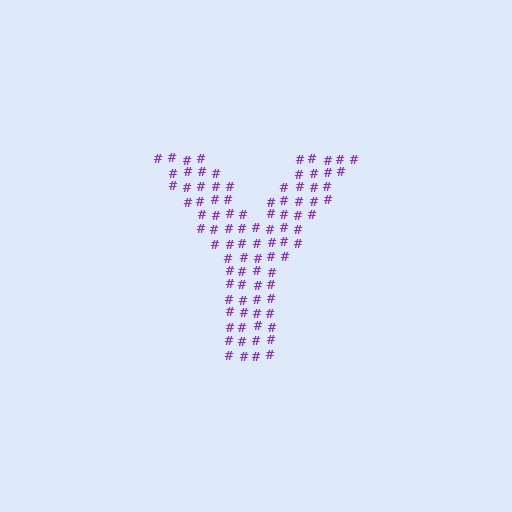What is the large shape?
The large shape is the letter Y.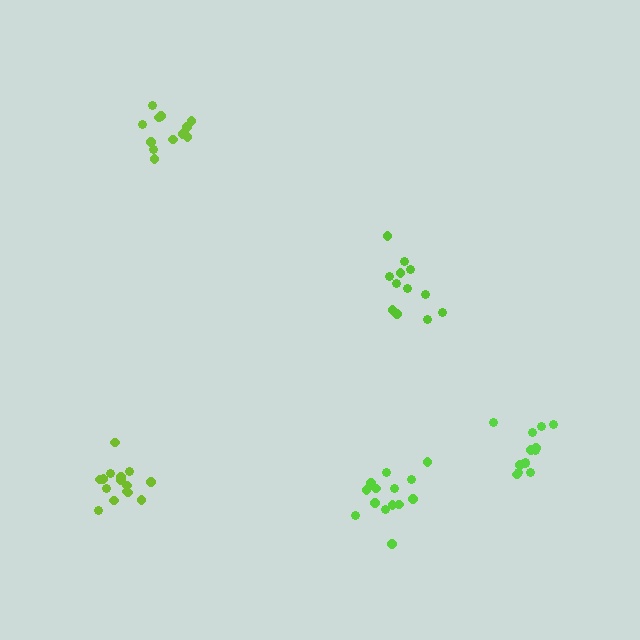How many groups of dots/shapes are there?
There are 5 groups.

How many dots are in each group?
Group 1: 15 dots, Group 2: 12 dots, Group 3: 14 dots, Group 4: 12 dots, Group 5: 14 dots (67 total).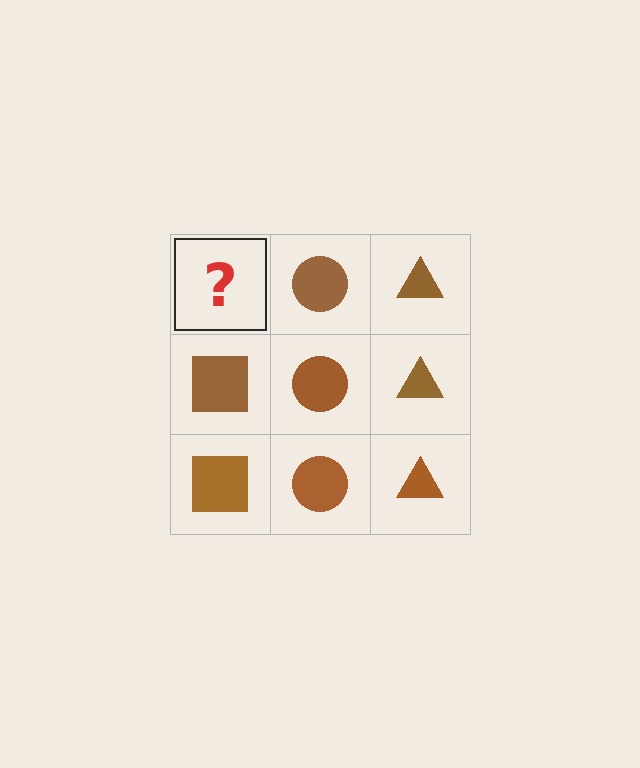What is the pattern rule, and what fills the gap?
The rule is that each column has a consistent shape. The gap should be filled with a brown square.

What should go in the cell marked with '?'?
The missing cell should contain a brown square.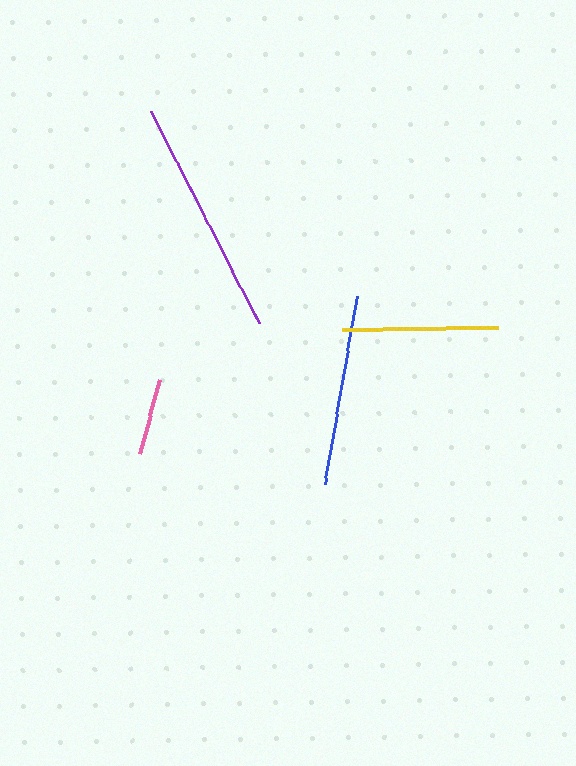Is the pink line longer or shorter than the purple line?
The purple line is longer than the pink line.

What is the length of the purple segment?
The purple segment is approximately 238 pixels long.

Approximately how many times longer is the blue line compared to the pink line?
The blue line is approximately 2.5 times the length of the pink line.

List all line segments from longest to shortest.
From longest to shortest: purple, blue, yellow, pink.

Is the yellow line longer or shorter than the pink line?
The yellow line is longer than the pink line.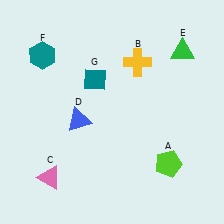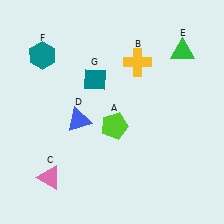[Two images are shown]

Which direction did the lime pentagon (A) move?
The lime pentagon (A) moved left.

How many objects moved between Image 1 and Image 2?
1 object moved between the two images.